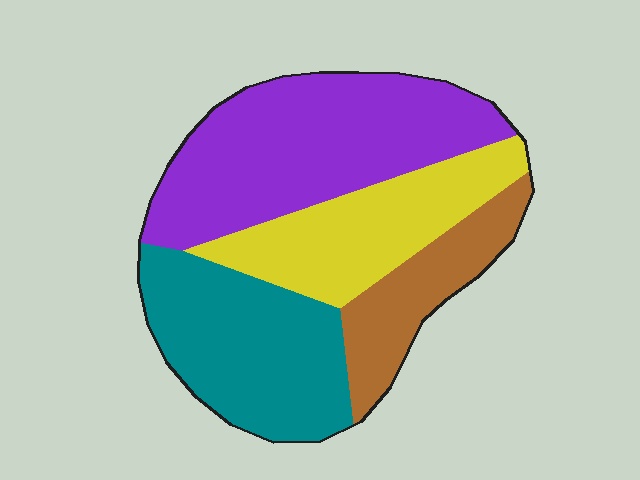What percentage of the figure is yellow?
Yellow covers 22% of the figure.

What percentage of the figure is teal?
Teal covers about 25% of the figure.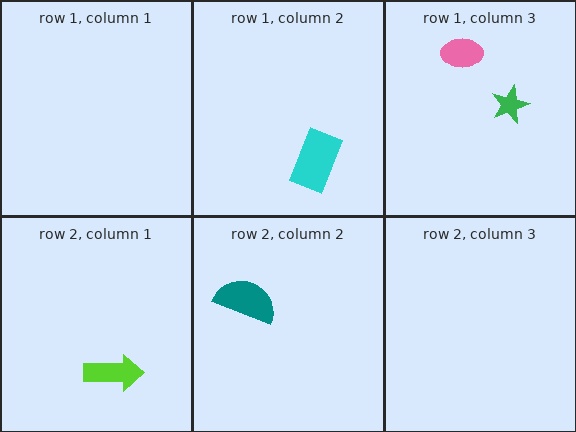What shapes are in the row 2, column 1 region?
The lime arrow.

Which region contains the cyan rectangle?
The row 1, column 2 region.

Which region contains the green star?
The row 1, column 3 region.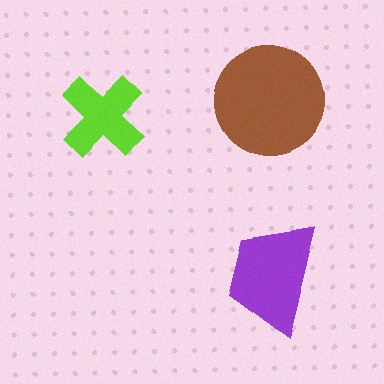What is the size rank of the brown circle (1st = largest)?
1st.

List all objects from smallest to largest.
The lime cross, the purple trapezoid, the brown circle.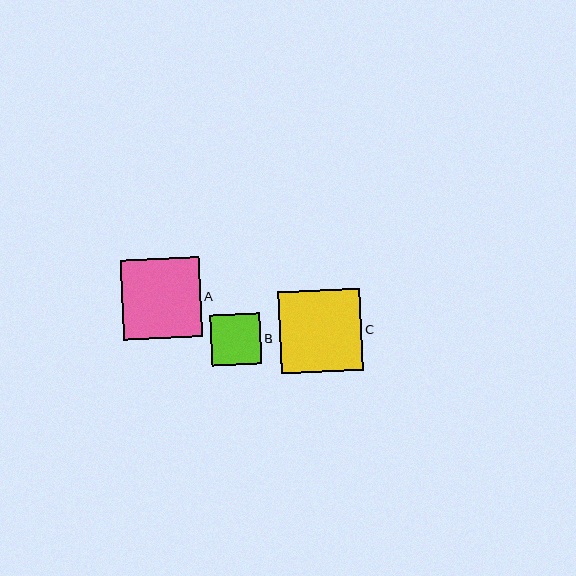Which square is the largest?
Square C is the largest with a size of approximately 83 pixels.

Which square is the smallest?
Square B is the smallest with a size of approximately 50 pixels.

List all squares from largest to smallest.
From largest to smallest: C, A, B.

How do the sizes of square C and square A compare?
Square C and square A are approximately the same size.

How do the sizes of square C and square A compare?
Square C and square A are approximately the same size.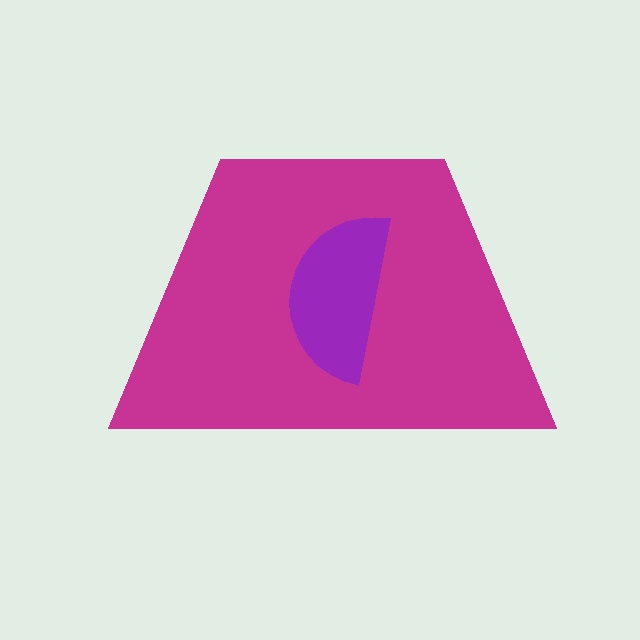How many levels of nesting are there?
2.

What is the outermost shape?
The magenta trapezoid.